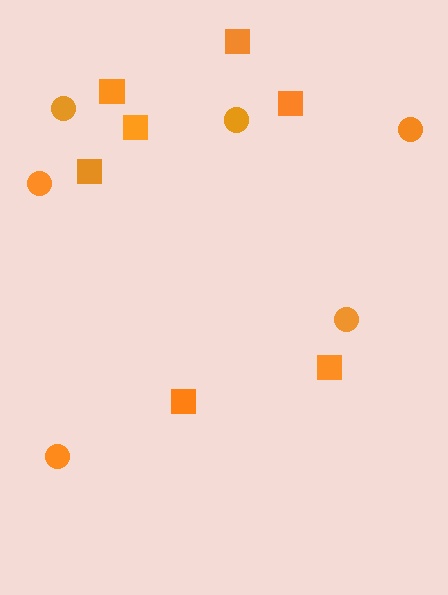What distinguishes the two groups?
There are 2 groups: one group of squares (7) and one group of circles (6).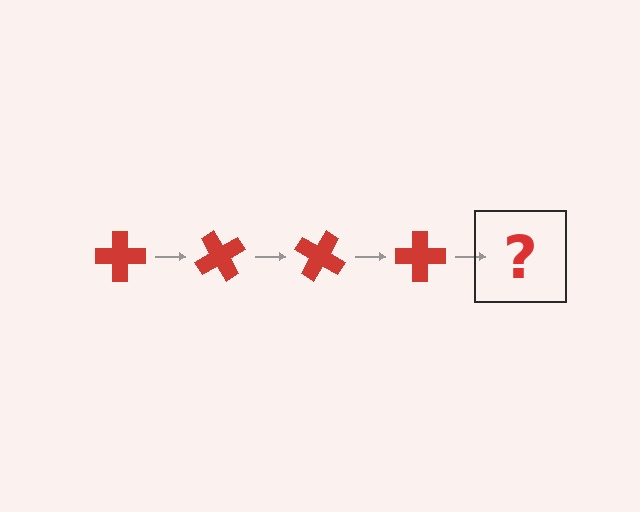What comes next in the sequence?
The next element should be a red cross rotated 240 degrees.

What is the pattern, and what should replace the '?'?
The pattern is that the cross rotates 60 degrees each step. The '?' should be a red cross rotated 240 degrees.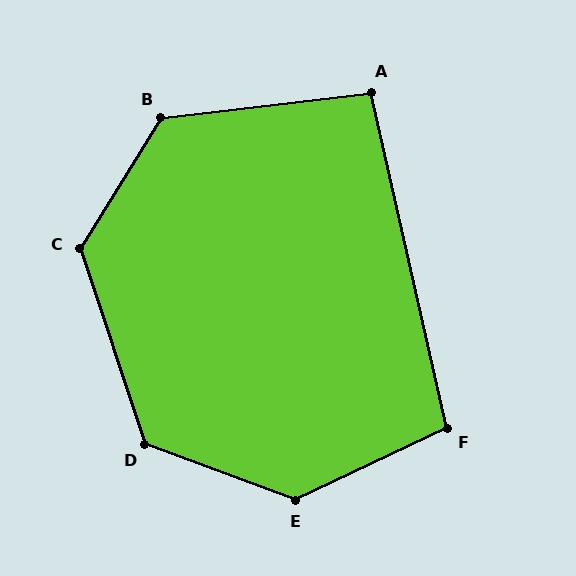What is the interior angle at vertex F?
Approximately 103 degrees (obtuse).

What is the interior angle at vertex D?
Approximately 129 degrees (obtuse).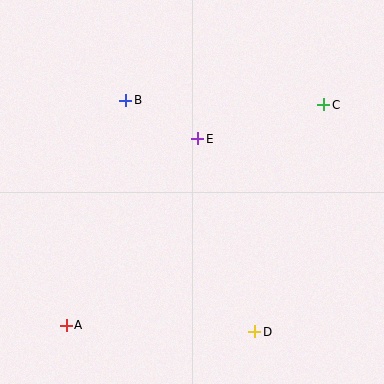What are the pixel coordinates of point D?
Point D is at (255, 332).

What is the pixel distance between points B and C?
The distance between B and C is 198 pixels.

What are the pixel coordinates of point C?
Point C is at (324, 105).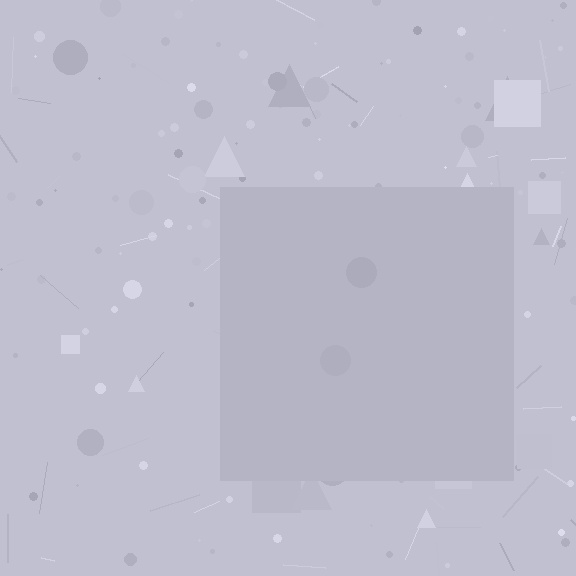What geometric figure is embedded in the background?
A square is embedded in the background.